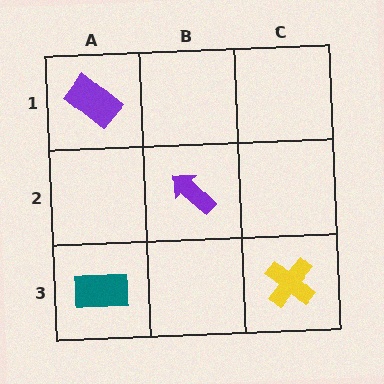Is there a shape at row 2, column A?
No, that cell is empty.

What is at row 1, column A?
A purple rectangle.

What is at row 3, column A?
A teal rectangle.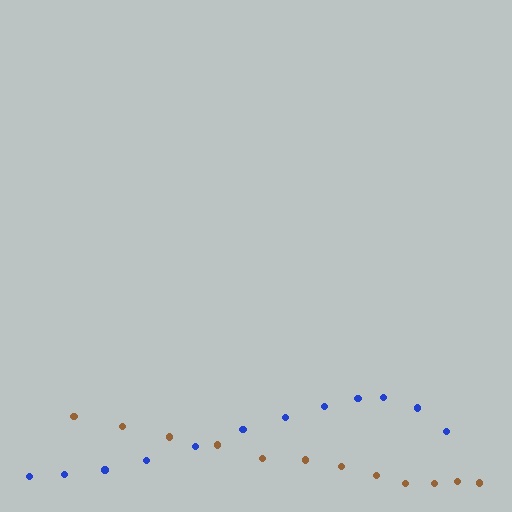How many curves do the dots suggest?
There are 2 distinct paths.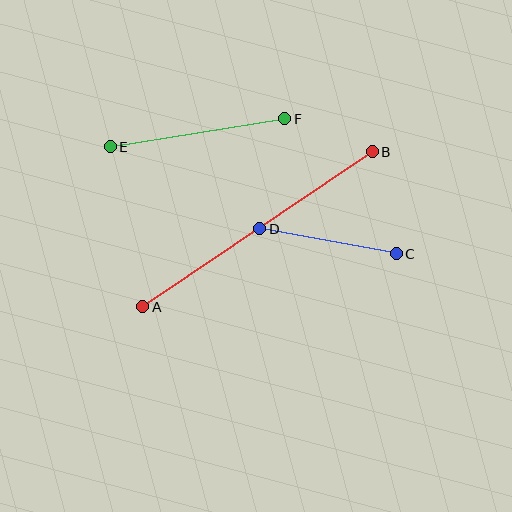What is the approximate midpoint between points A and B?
The midpoint is at approximately (257, 229) pixels.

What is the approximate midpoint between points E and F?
The midpoint is at approximately (198, 133) pixels.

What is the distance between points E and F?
The distance is approximately 177 pixels.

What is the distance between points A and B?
The distance is approximately 277 pixels.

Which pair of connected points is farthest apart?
Points A and B are farthest apart.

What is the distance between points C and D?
The distance is approximately 139 pixels.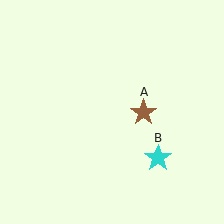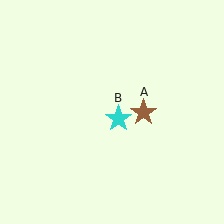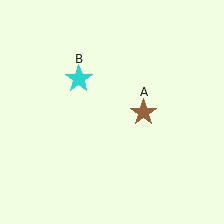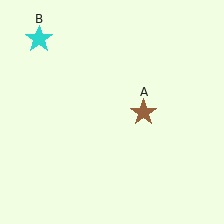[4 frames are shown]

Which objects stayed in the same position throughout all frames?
Brown star (object A) remained stationary.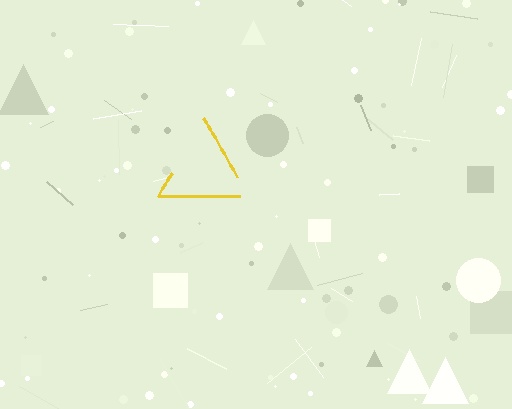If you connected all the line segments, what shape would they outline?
They would outline a triangle.